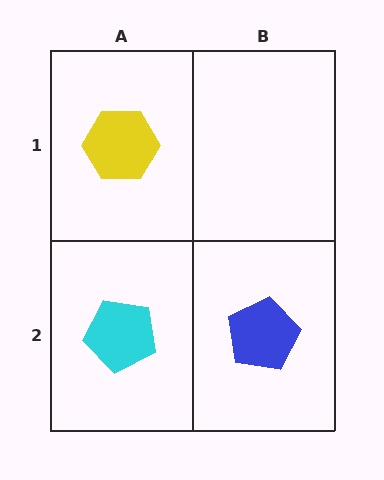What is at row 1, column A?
A yellow hexagon.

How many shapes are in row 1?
1 shape.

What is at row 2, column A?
A cyan pentagon.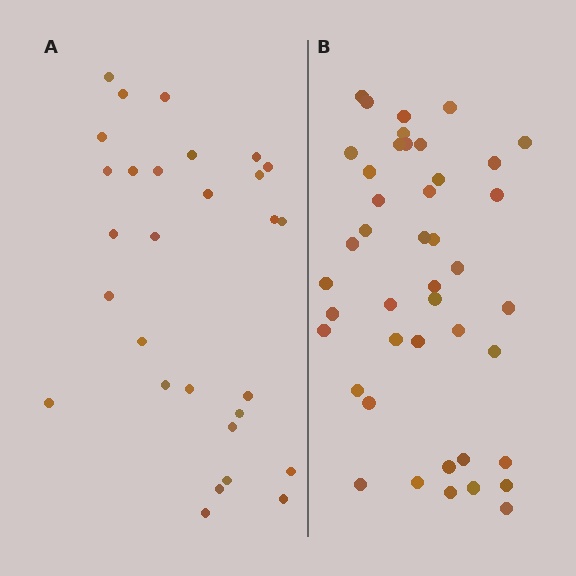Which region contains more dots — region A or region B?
Region B (the right region) has more dots.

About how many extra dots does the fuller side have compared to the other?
Region B has approximately 15 more dots than region A.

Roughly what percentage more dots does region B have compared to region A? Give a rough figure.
About 50% more.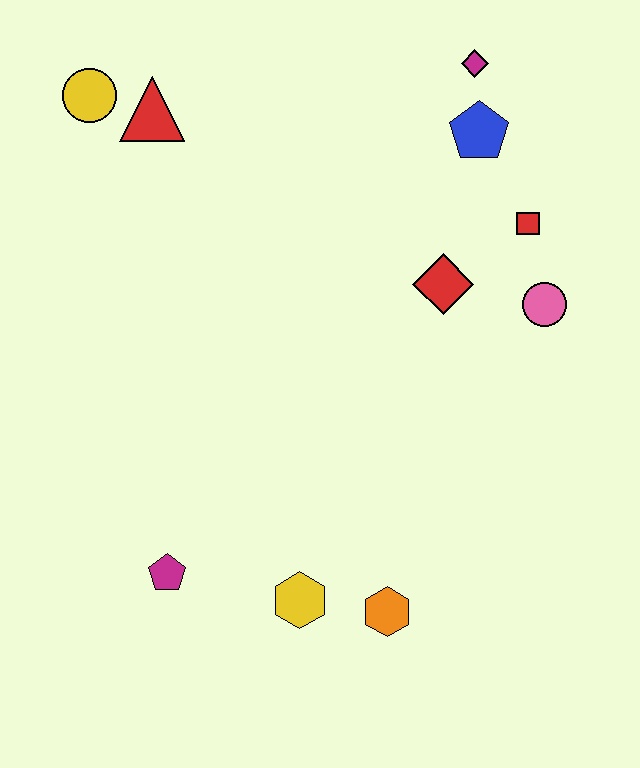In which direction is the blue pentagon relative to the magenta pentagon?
The blue pentagon is above the magenta pentagon.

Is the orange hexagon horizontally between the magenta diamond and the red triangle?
Yes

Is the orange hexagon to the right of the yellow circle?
Yes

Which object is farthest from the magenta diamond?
The magenta pentagon is farthest from the magenta diamond.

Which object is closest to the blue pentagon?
The magenta diamond is closest to the blue pentagon.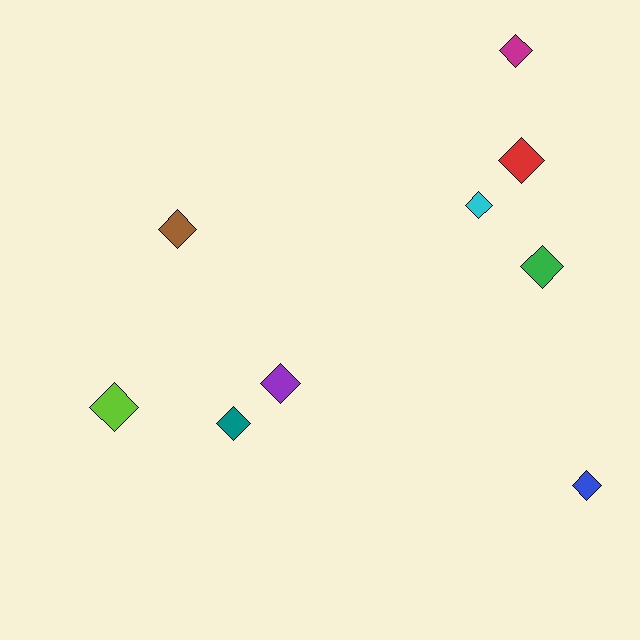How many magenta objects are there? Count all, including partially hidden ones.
There is 1 magenta object.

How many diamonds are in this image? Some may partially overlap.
There are 9 diamonds.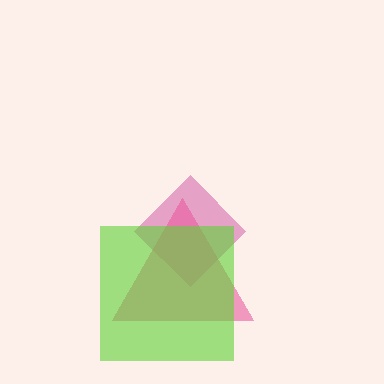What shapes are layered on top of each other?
The layered shapes are: a magenta diamond, a pink triangle, a lime square.